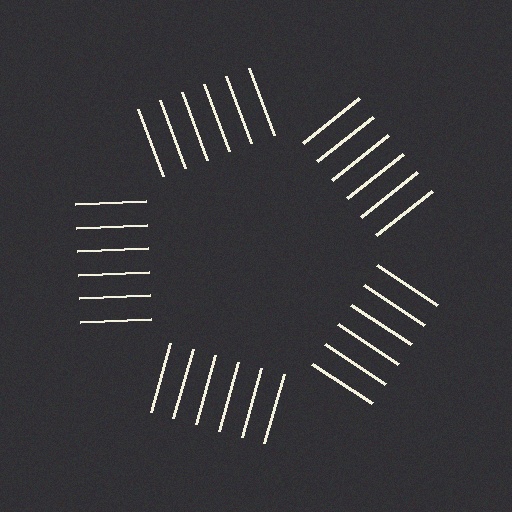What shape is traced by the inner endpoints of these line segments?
An illusory pentagon — the line segments terminate on its edges but no continuous stroke is drawn.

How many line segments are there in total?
30 — 6 along each of the 5 edges.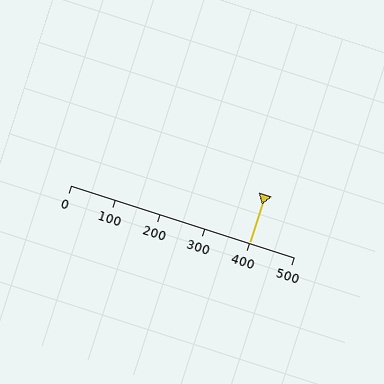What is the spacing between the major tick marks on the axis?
The major ticks are spaced 100 apart.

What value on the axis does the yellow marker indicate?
The marker indicates approximately 400.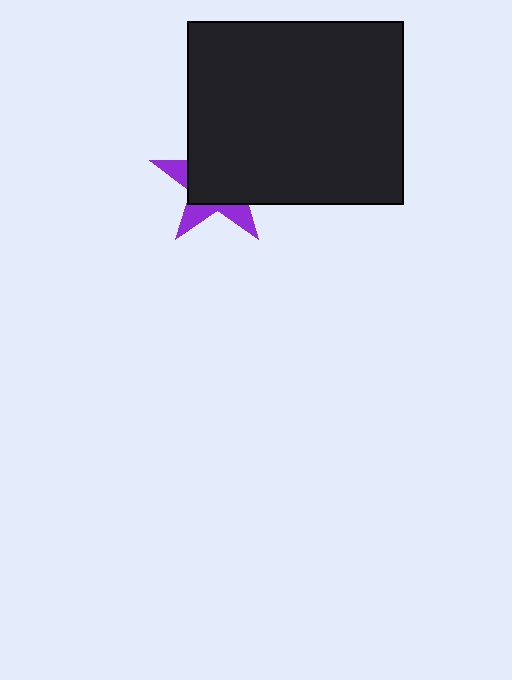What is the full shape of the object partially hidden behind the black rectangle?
The partially hidden object is a purple star.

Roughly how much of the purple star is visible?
A small part of it is visible (roughly 32%).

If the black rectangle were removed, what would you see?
You would see the complete purple star.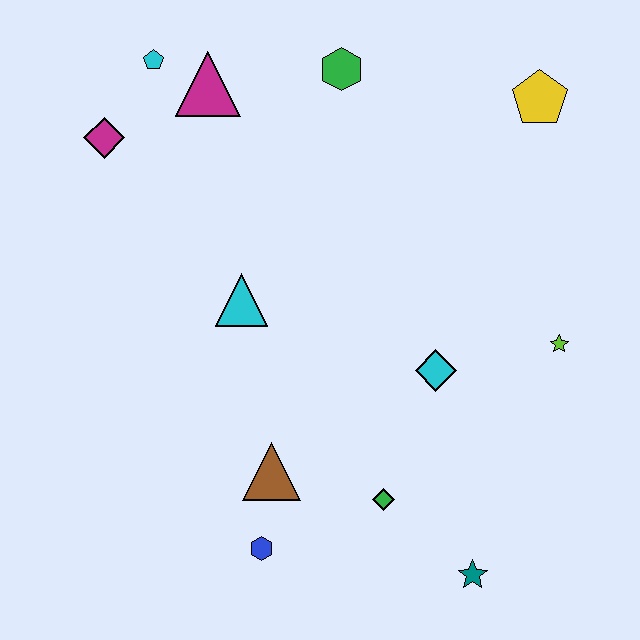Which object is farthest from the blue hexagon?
The yellow pentagon is farthest from the blue hexagon.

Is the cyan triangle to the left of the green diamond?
Yes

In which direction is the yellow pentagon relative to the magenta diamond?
The yellow pentagon is to the right of the magenta diamond.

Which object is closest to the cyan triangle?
The brown triangle is closest to the cyan triangle.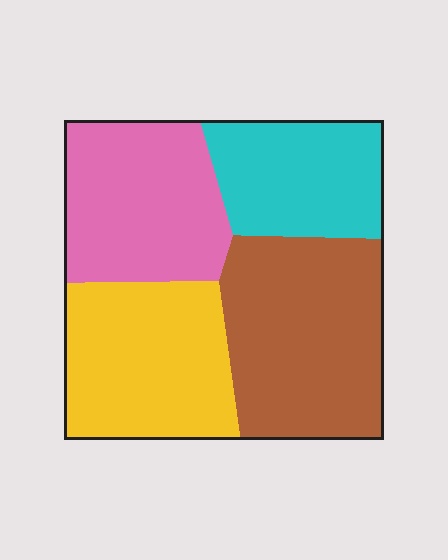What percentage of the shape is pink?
Pink covers around 25% of the shape.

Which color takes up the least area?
Cyan, at roughly 20%.